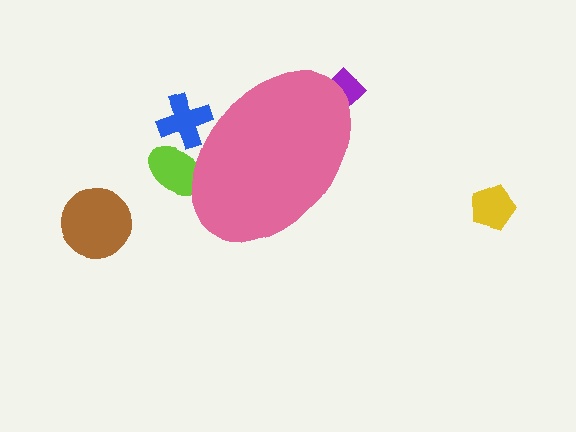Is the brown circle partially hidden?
No, the brown circle is fully visible.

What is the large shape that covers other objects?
A pink ellipse.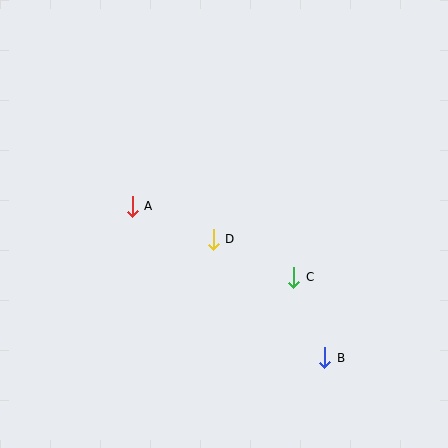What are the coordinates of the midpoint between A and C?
The midpoint between A and C is at (213, 242).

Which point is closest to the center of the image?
Point D at (213, 239) is closest to the center.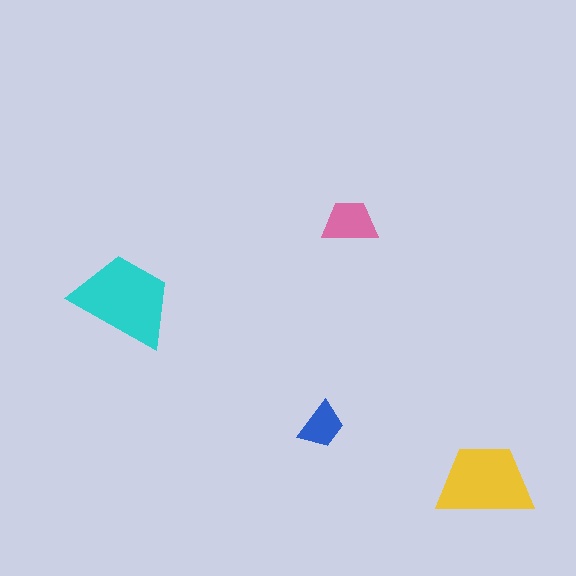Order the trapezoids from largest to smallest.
the cyan one, the yellow one, the pink one, the blue one.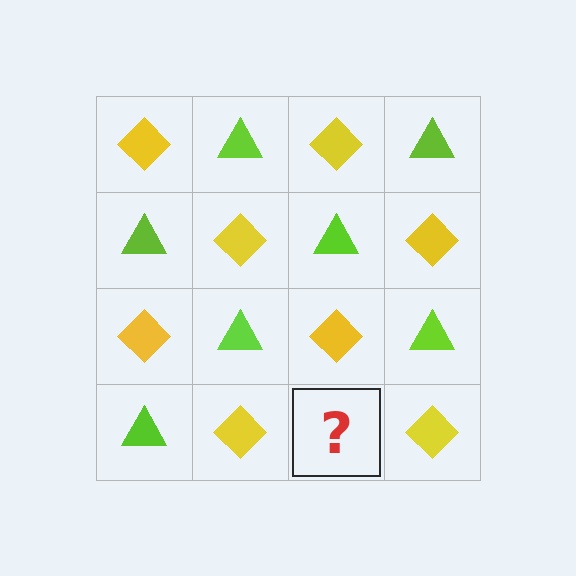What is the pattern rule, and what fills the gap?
The rule is that it alternates yellow diamond and lime triangle in a checkerboard pattern. The gap should be filled with a lime triangle.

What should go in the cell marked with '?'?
The missing cell should contain a lime triangle.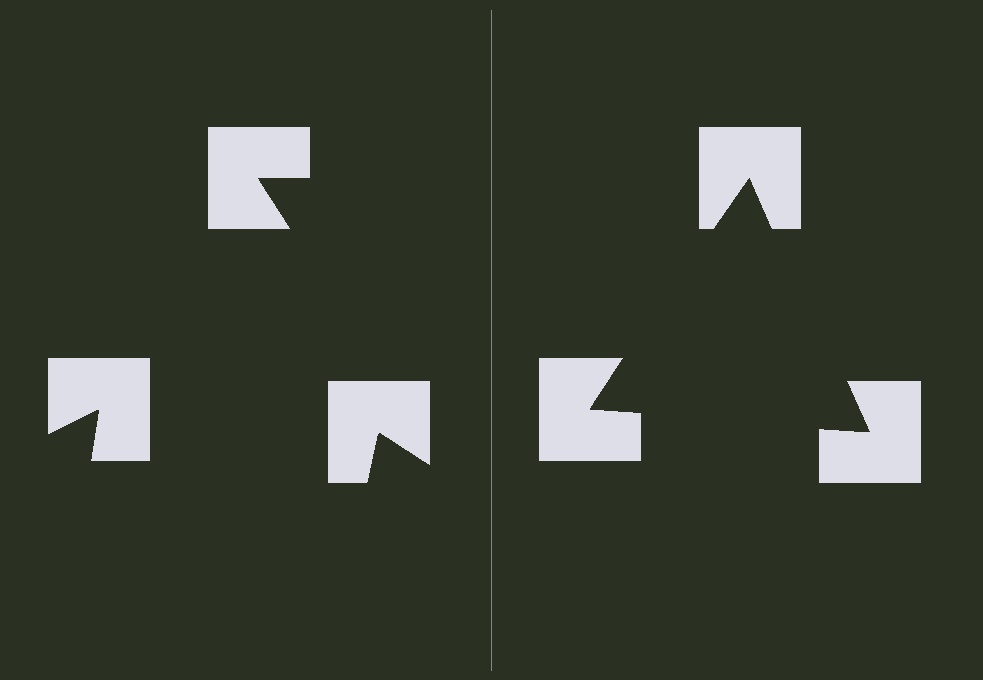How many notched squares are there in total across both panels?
6 — 3 on each side.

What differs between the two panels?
The notched squares are positioned identically on both sides; only the wedge orientations differ. On the right they align to a triangle; on the left they are misaligned.